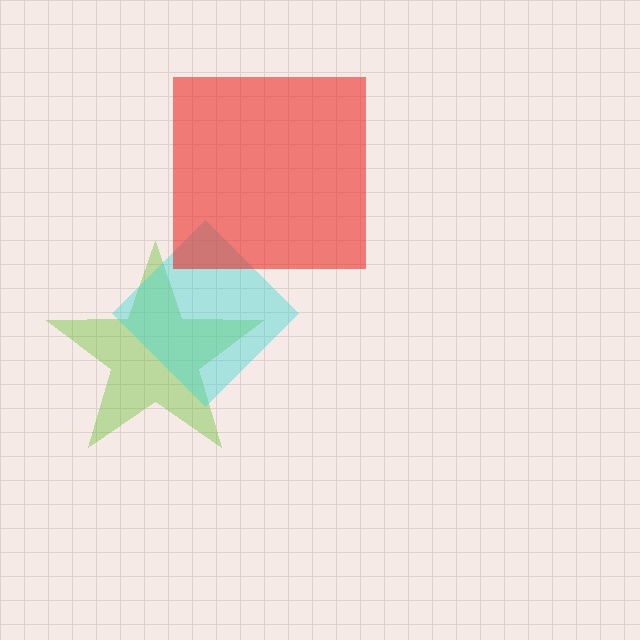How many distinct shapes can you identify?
There are 3 distinct shapes: a lime star, a cyan diamond, a red square.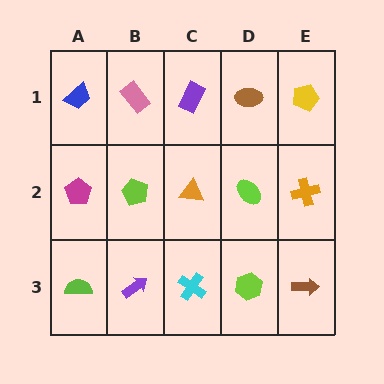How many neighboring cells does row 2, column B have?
4.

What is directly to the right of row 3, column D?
A brown arrow.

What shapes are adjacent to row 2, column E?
A yellow pentagon (row 1, column E), a brown arrow (row 3, column E), a lime ellipse (row 2, column D).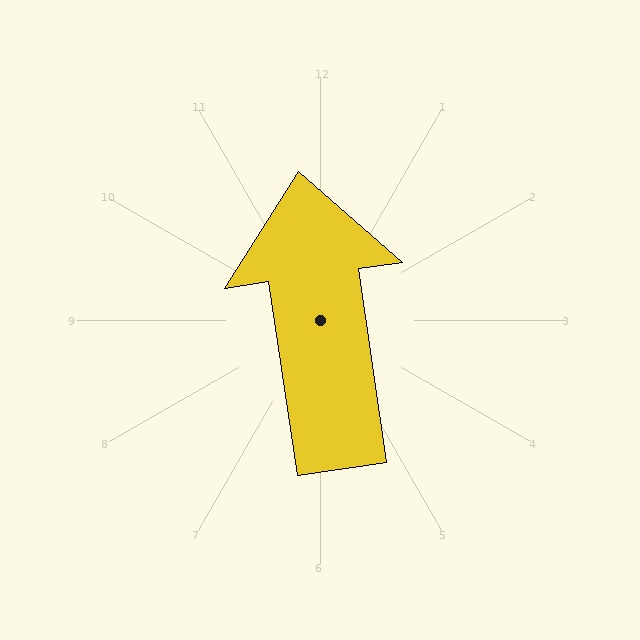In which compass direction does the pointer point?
North.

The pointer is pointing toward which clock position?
Roughly 12 o'clock.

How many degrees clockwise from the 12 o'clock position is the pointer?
Approximately 352 degrees.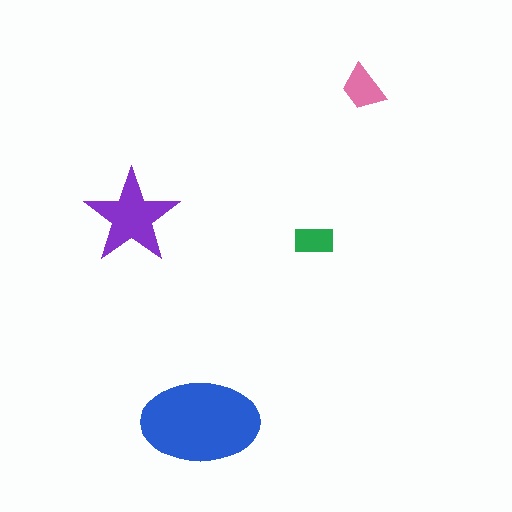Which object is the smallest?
The green rectangle.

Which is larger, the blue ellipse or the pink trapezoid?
The blue ellipse.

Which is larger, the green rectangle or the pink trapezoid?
The pink trapezoid.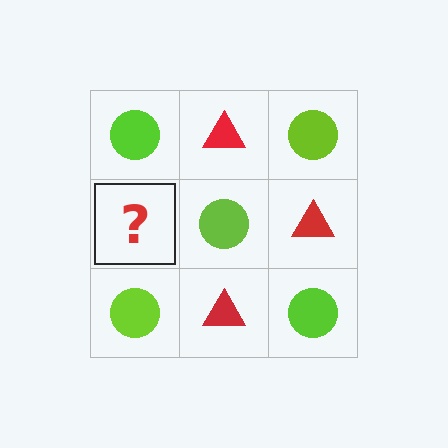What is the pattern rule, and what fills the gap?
The rule is that it alternates lime circle and red triangle in a checkerboard pattern. The gap should be filled with a red triangle.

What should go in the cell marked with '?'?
The missing cell should contain a red triangle.